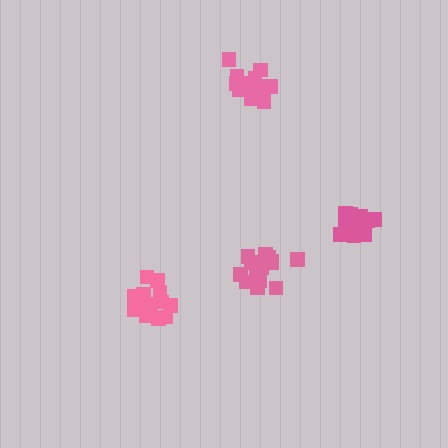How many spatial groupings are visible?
There are 4 spatial groupings.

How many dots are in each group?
Group 1: 18 dots, Group 2: 15 dots, Group 3: 19 dots, Group 4: 15 dots (67 total).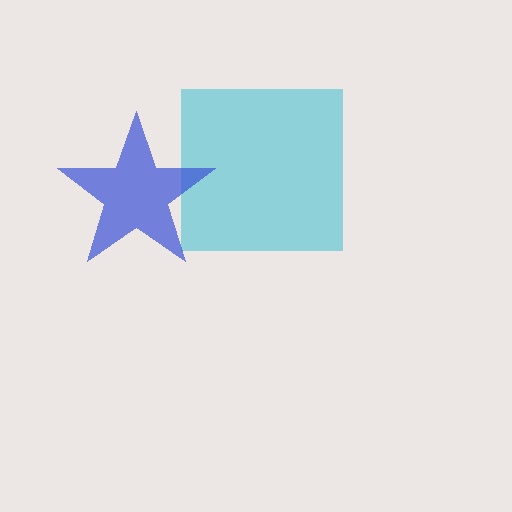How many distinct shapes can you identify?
There are 2 distinct shapes: a cyan square, a blue star.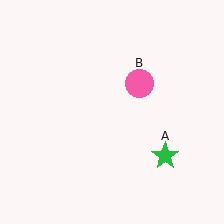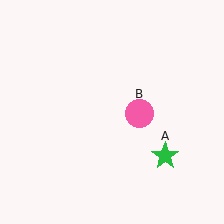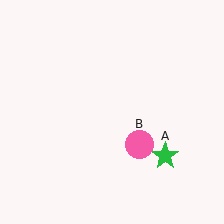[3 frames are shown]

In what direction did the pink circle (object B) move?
The pink circle (object B) moved down.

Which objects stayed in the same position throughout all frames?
Green star (object A) remained stationary.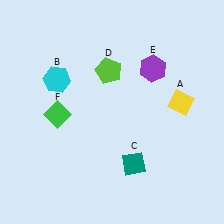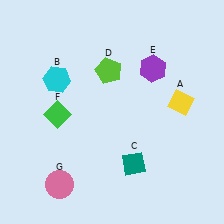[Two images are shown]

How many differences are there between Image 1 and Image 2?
There is 1 difference between the two images.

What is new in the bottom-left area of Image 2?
A pink circle (G) was added in the bottom-left area of Image 2.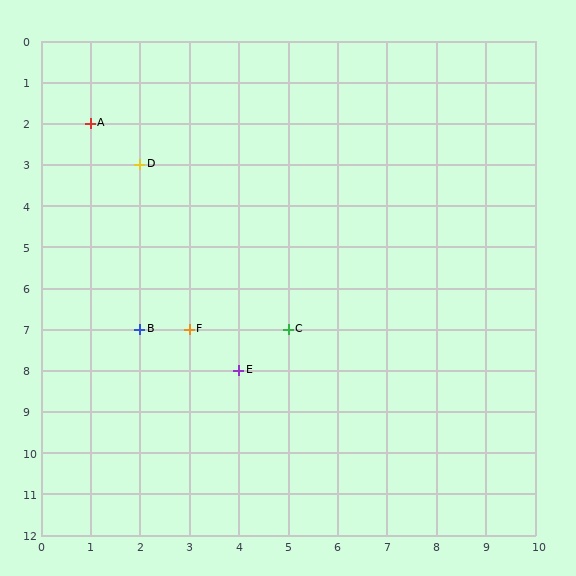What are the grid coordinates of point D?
Point D is at grid coordinates (2, 3).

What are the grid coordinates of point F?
Point F is at grid coordinates (3, 7).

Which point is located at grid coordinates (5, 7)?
Point C is at (5, 7).